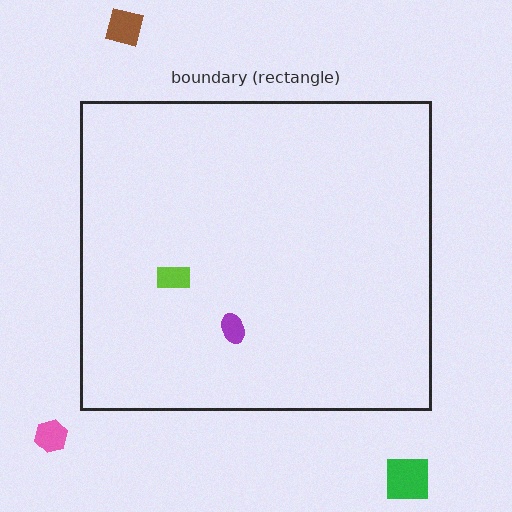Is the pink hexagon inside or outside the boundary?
Outside.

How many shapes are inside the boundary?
2 inside, 3 outside.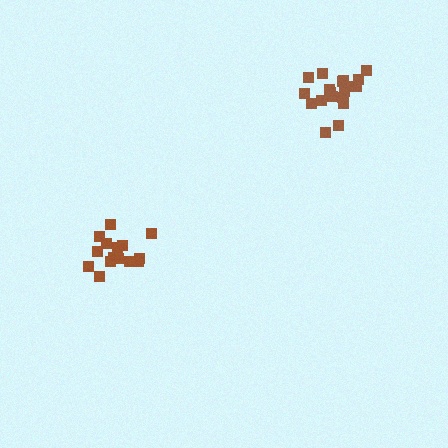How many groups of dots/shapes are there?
There are 2 groups.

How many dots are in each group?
Group 1: 15 dots, Group 2: 20 dots (35 total).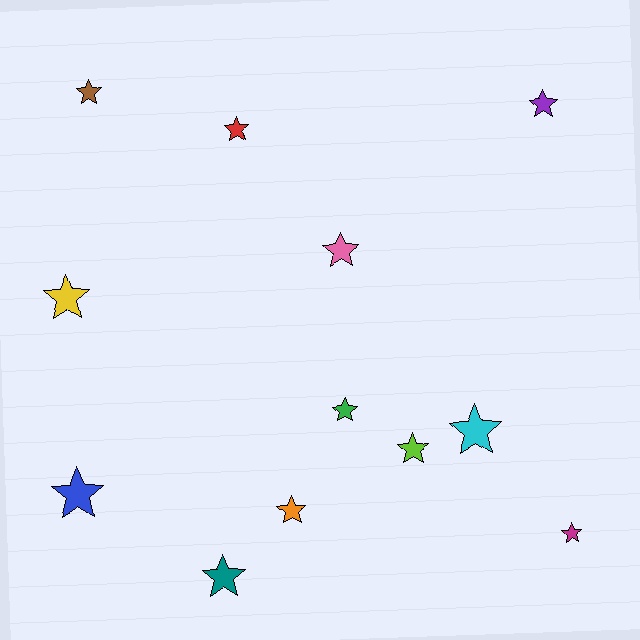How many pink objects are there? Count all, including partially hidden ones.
There is 1 pink object.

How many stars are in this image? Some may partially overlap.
There are 12 stars.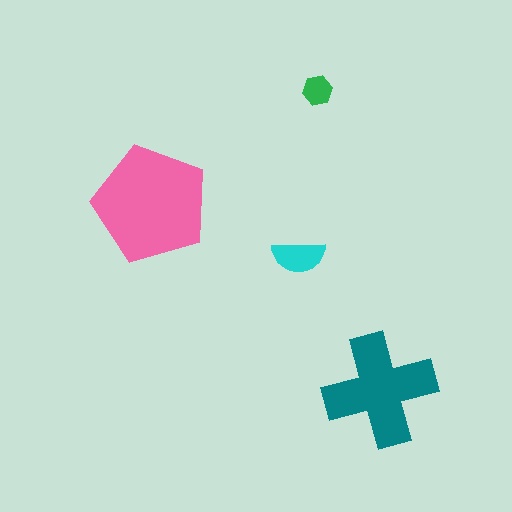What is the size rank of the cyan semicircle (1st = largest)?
3rd.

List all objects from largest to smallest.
The pink pentagon, the teal cross, the cyan semicircle, the green hexagon.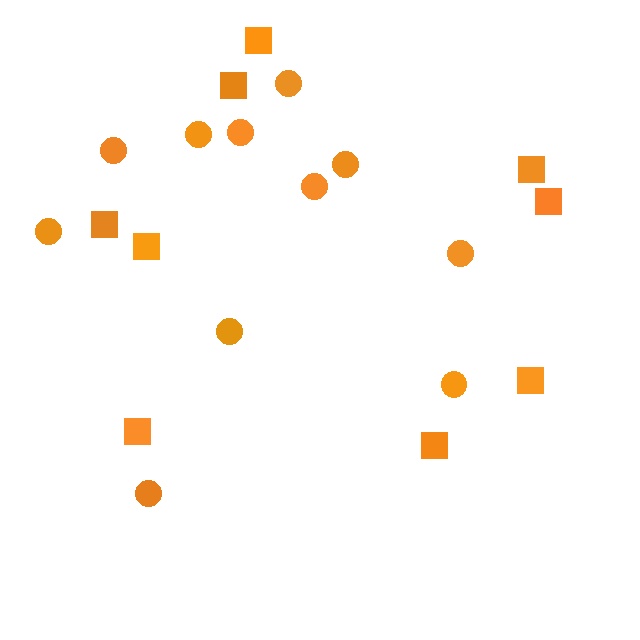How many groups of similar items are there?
There are 2 groups: one group of circles (11) and one group of squares (9).